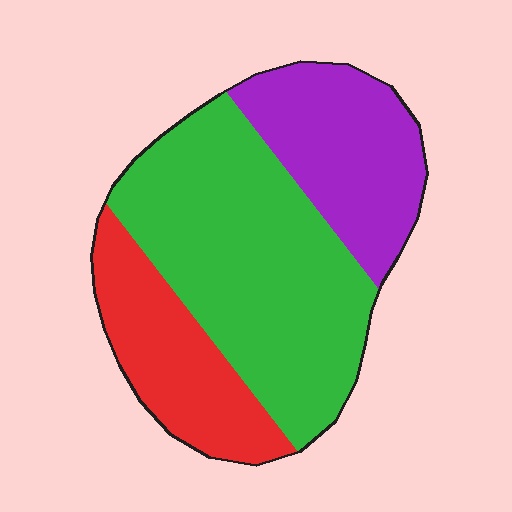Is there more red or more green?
Green.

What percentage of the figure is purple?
Purple covers 26% of the figure.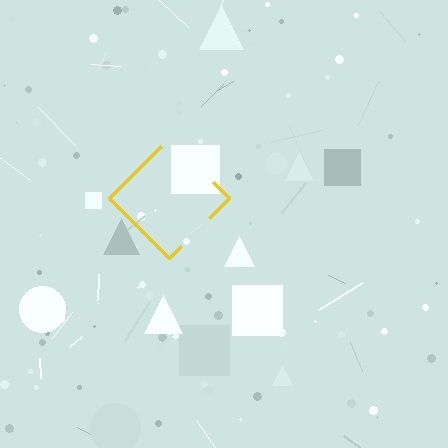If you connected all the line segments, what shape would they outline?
They would outline a diamond.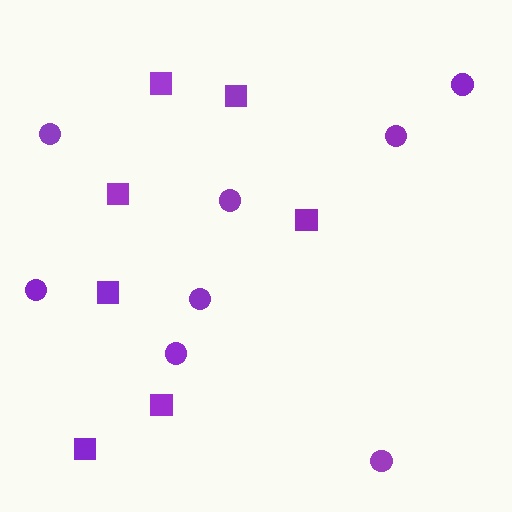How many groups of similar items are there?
There are 2 groups: one group of squares (7) and one group of circles (8).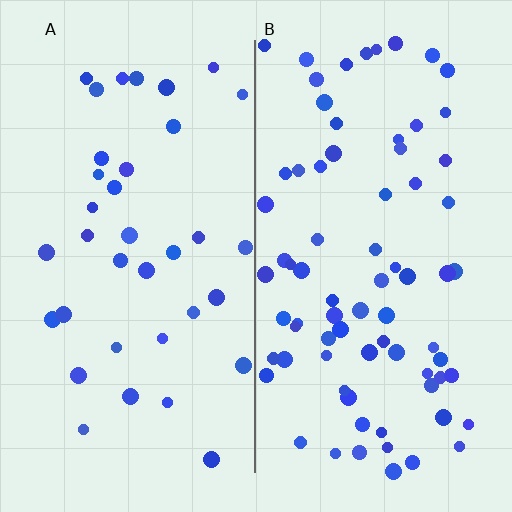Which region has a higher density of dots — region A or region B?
B (the right).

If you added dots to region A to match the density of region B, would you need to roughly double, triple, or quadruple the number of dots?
Approximately double.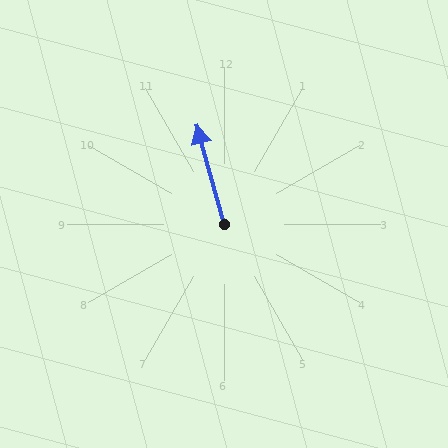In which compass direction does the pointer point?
North.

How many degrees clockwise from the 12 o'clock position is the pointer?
Approximately 345 degrees.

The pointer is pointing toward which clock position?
Roughly 11 o'clock.